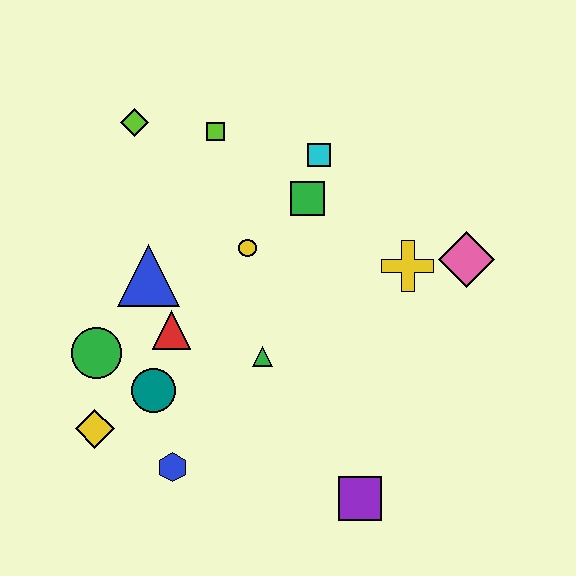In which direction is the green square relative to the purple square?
The green square is above the purple square.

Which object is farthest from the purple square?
The lime diamond is farthest from the purple square.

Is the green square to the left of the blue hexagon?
No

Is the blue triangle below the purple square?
No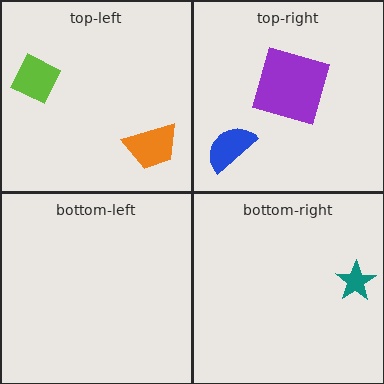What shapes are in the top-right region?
The purple square, the blue semicircle.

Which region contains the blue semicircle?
The top-right region.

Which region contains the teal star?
The bottom-right region.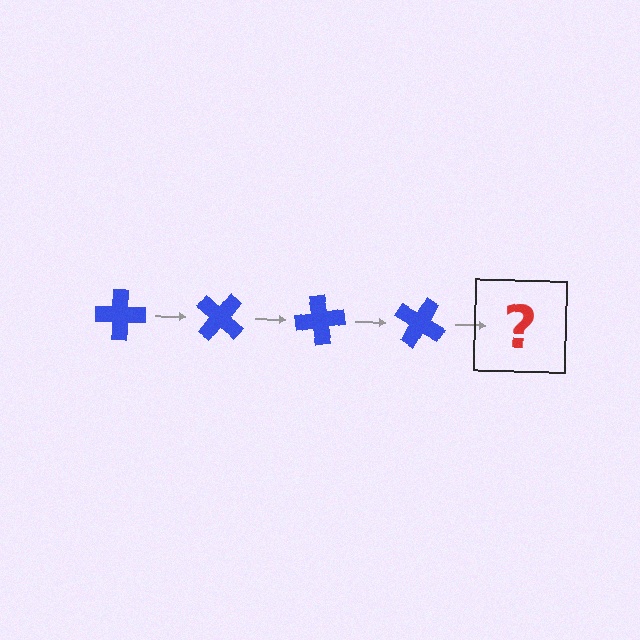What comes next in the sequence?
The next element should be a blue cross rotated 160 degrees.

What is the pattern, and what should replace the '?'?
The pattern is that the cross rotates 40 degrees each step. The '?' should be a blue cross rotated 160 degrees.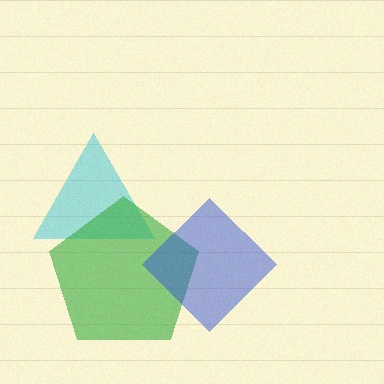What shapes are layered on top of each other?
The layered shapes are: a cyan triangle, a green pentagon, a blue diamond.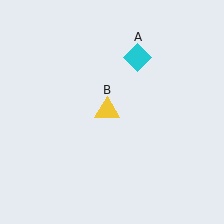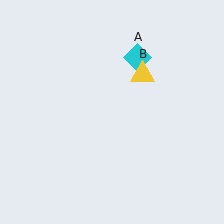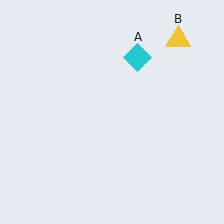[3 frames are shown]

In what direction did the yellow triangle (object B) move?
The yellow triangle (object B) moved up and to the right.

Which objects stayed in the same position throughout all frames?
Cyan diamond (object A) remained stationary.